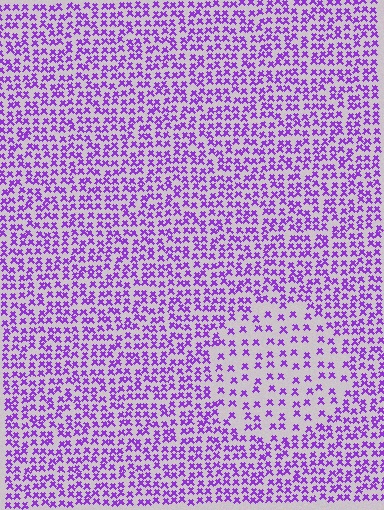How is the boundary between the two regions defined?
The boundary is defined by a change in element density (approximately 2.0x ratio). All elements are the same color, size, and shape.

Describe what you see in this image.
The image contains small purple elements arranged at two different densities. A circle-shaped region is visible where the elements are less densely packed than the surrounding area.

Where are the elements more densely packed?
The elements are more densely packed outside the circle boundary.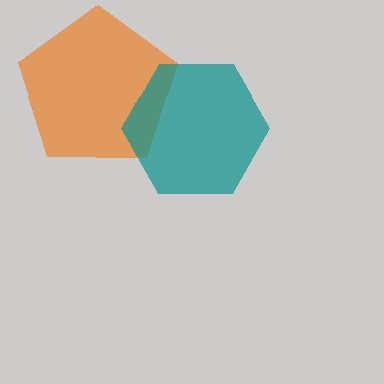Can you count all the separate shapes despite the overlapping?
Yes, there are 2 separate shapes.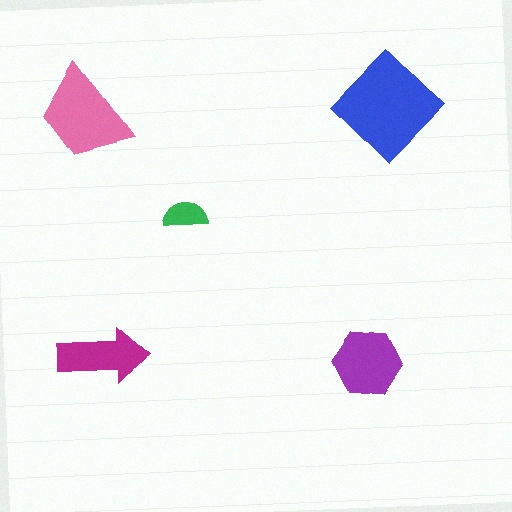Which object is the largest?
The blue diamond.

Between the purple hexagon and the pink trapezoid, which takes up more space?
The pink trapezoid.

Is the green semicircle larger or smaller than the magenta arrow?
Smaller.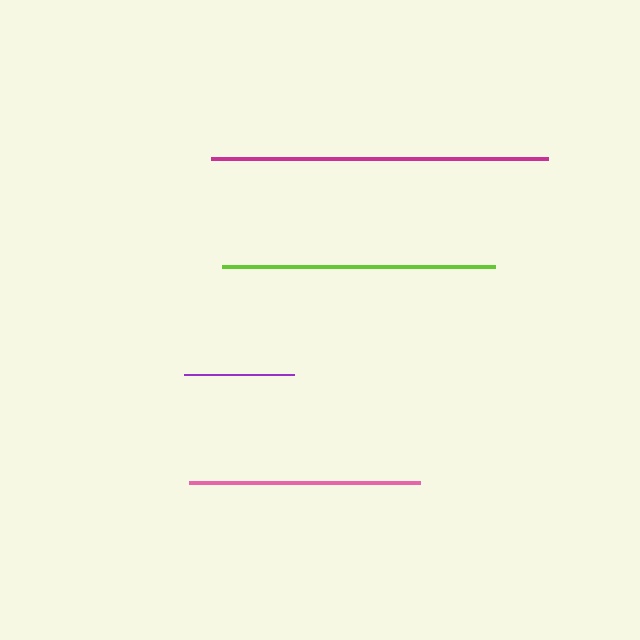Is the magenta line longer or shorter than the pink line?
The magenta line is longer than the pink line.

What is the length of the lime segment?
The lime segment is approximately 273 pixels long.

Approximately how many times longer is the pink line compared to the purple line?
The pink line is approximately 2.1 times the length of the purple line.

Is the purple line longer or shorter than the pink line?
The pink line is longer than the purple line.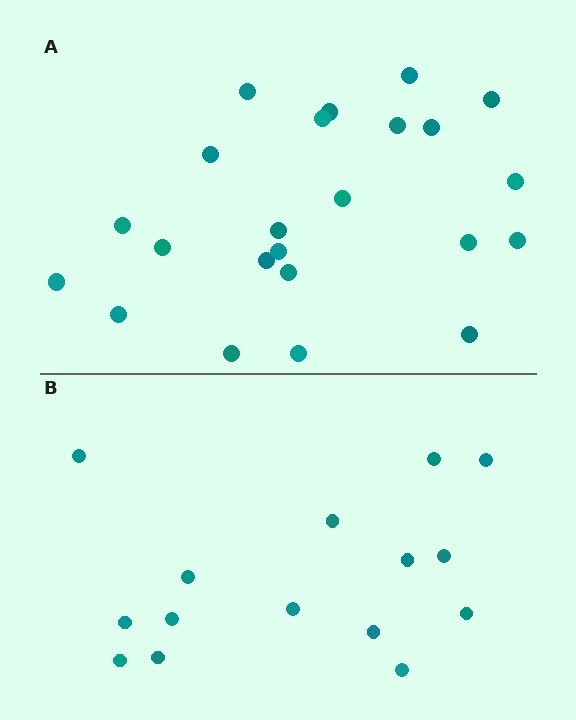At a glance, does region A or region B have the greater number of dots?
Region A (the top region) has more dots.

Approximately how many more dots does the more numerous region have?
Region A has roughly 8 or so more dots than region B.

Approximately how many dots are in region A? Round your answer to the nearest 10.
About 20 dots. (The exact count is 23, which rounds to 20.)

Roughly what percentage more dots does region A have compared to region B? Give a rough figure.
About 55% more.